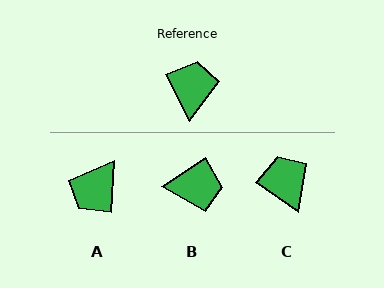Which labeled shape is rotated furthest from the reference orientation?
A, about 150 degrees away.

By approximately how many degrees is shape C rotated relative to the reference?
Approximately 28 degrees counter-clockwise.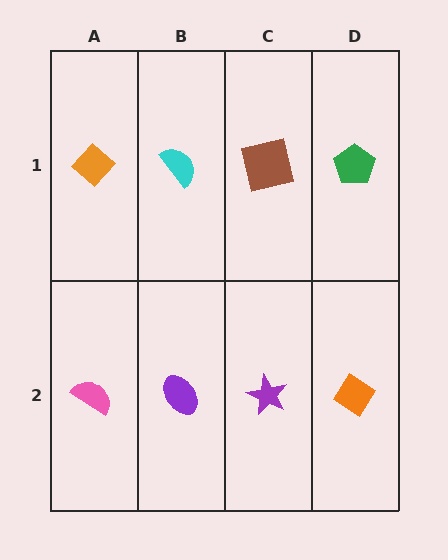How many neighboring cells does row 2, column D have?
2.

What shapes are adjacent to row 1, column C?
A purple star (row 2, column C), a cyan semicircle (row 1, column B), a green pentagon (row 1, column D).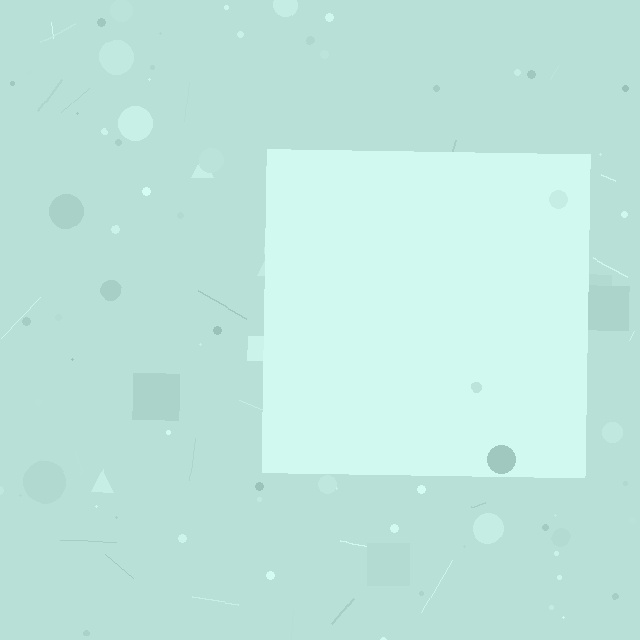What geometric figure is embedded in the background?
A square is embedded in the background.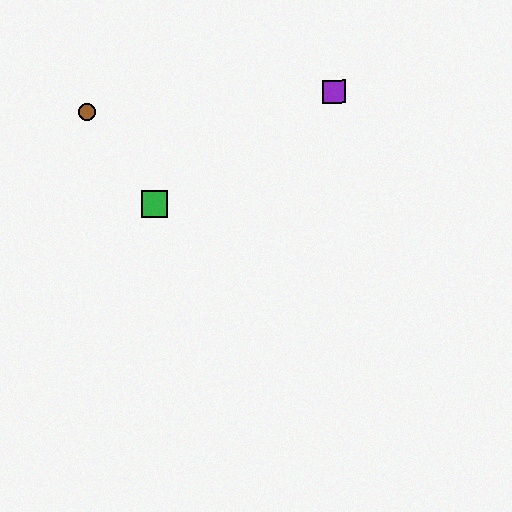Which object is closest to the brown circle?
The green square is closest to the brown circle.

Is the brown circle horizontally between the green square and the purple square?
No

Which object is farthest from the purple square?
The brown circle is farthest from the purple square.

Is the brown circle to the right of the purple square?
No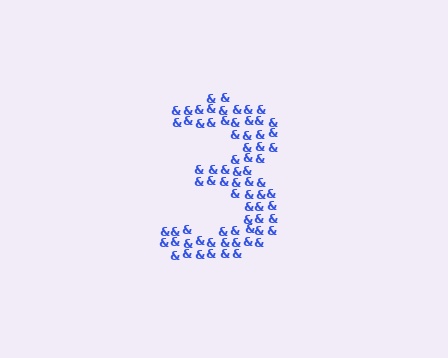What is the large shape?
The large shape is the digit 3.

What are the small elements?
The small elements are ampersands.